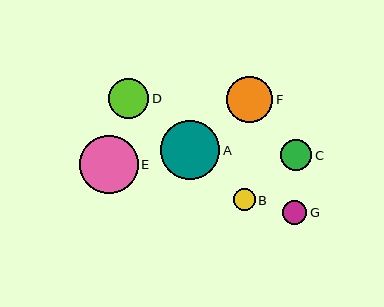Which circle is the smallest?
Circle B is the smallest with a size of approximately 22 pixels.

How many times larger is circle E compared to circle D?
Circle E is approximately 1.5 times the size of circle D.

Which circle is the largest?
Circle A is the largest with a size of approximately 60 pixels.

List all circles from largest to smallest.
From largest to smallest: A, E, F, D, C, G, B.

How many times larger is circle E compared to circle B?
Circle E is approximately 2.6 times the size of circle B.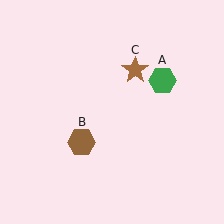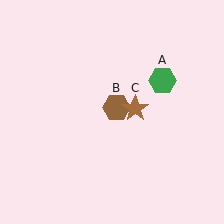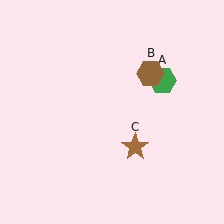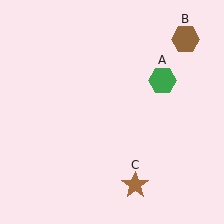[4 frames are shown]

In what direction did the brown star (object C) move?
The brown star (object C) moved down.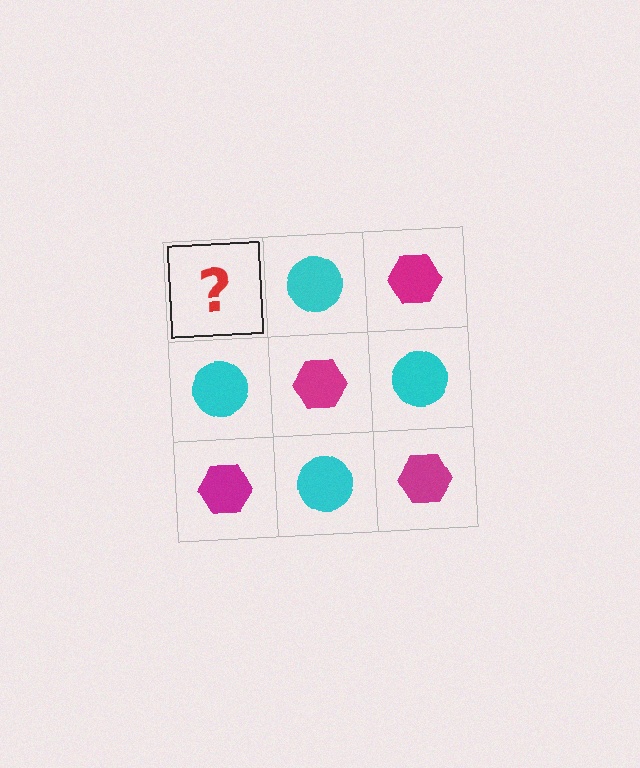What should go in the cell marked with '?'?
The missing cell should contain a magenta hexagon.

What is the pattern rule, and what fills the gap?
The rule is that it alternates magenta hexagon and cyan circle in a checkerboard pattern. The gap should be filled with a magenta hexagon.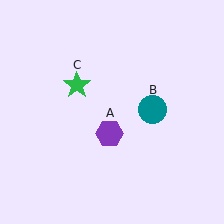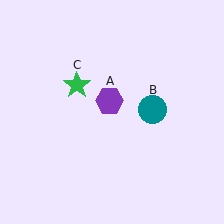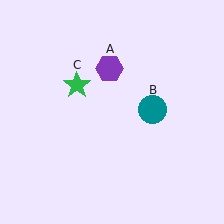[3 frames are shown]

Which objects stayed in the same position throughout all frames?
Teal circle (object B) and green star (object C) remained stationary.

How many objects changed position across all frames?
1 object changed position: purple hexagon (object A).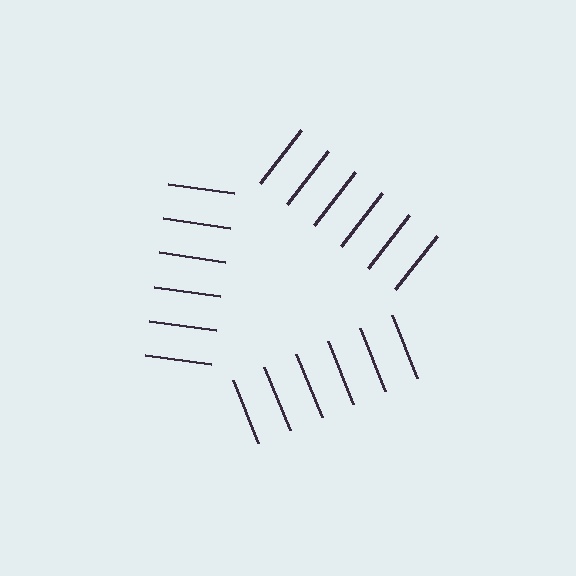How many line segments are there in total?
18 — 6 along each of the 3 edges.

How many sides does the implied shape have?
3 sides — the line-ends trace a triangle.